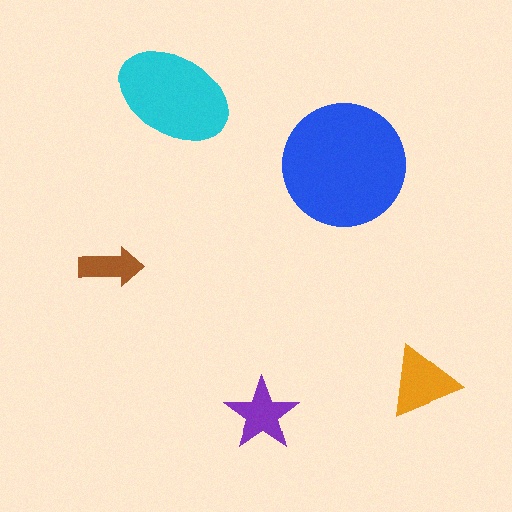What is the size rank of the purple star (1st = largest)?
4th.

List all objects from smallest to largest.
The brown arrow, the purple star, the orange triangle, the cyan ellipse, the blue circle.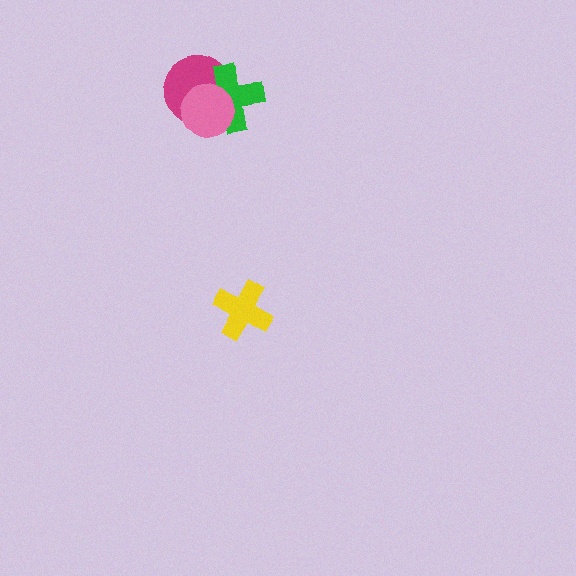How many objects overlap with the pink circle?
2 objects overlap with the pink circle.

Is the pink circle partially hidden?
No, no other shape covers it.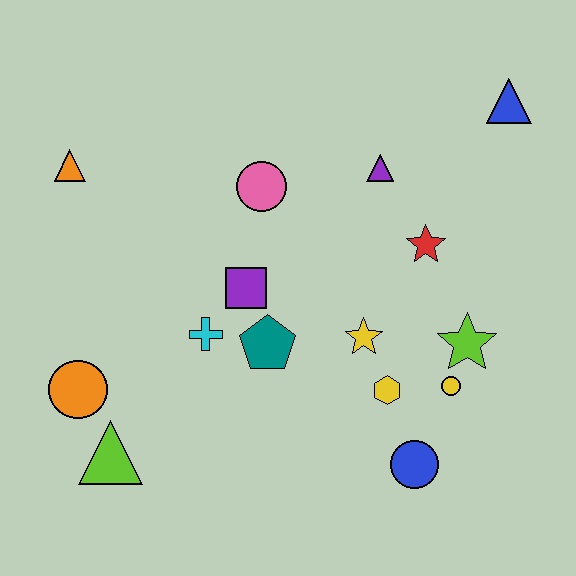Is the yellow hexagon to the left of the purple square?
No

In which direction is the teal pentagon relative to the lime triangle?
The teal pentagon is to the right of the lime triangle.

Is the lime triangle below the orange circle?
Yes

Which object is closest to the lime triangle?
The orange circle is closest to the lime triangle.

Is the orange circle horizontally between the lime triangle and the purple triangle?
No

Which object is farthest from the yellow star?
The orange triangle is farthest from the yellow star.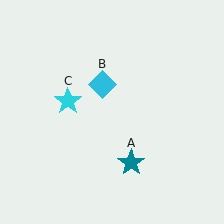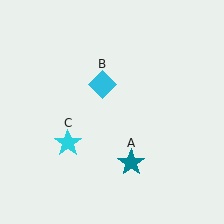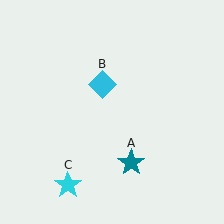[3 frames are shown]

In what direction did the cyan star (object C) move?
The cyan star (object C) moved down.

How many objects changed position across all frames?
1 object changed position: cyan star (object C).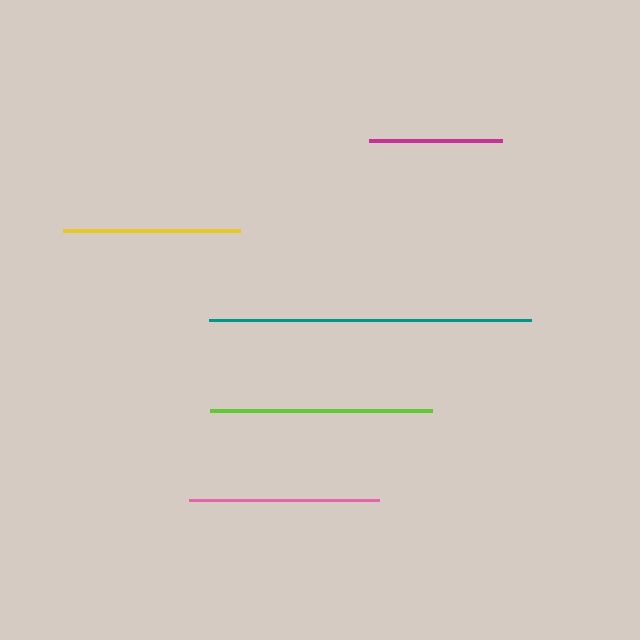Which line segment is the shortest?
The magenta line is the shortest at approximately 133 pixels.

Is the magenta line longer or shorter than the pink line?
The pink line is longer than the magenta line.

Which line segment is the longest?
The teal line is the longest at approximately 322 pixels.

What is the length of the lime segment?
The lime segment is approximately 222 pixels long.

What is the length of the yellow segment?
The yellow segment is approximately 177 pixels long.